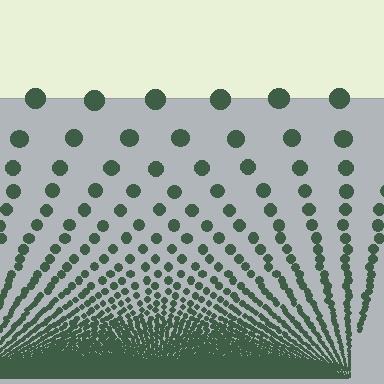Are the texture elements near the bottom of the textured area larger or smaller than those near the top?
Smaller. The gradient is inverted — elements near the bottom are smaller and denser.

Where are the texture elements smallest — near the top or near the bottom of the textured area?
Near the bottom.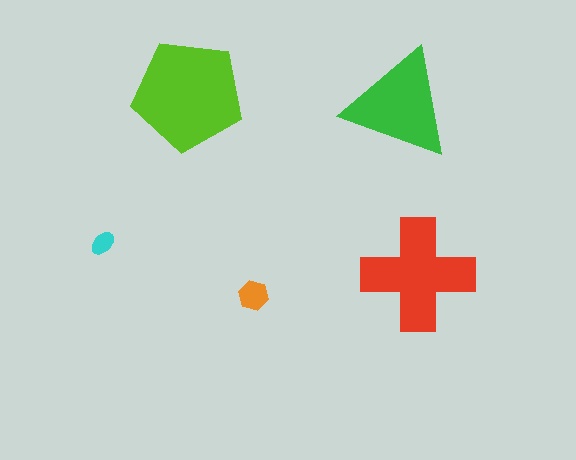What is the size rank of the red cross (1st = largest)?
2nd.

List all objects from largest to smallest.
The lime pentagon, the red cross, the green triangle, the orange hexagon, the cyan ellipse.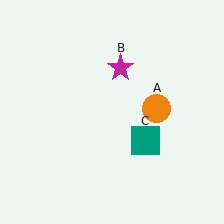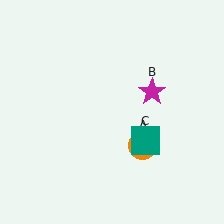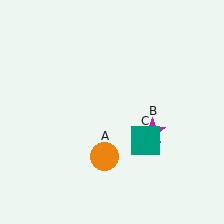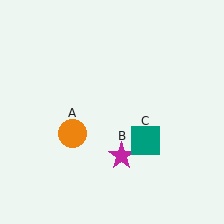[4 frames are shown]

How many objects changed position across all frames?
2 objects changed position: orange circle (object A), magenta star (object B).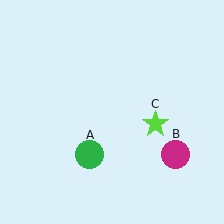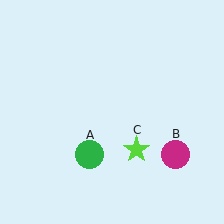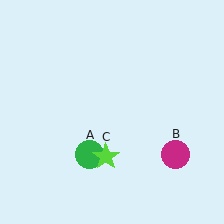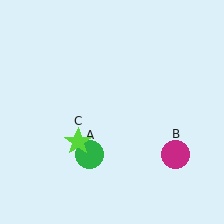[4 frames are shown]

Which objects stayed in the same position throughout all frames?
Green circle (object A) and magenta circle (object B) remained stationary.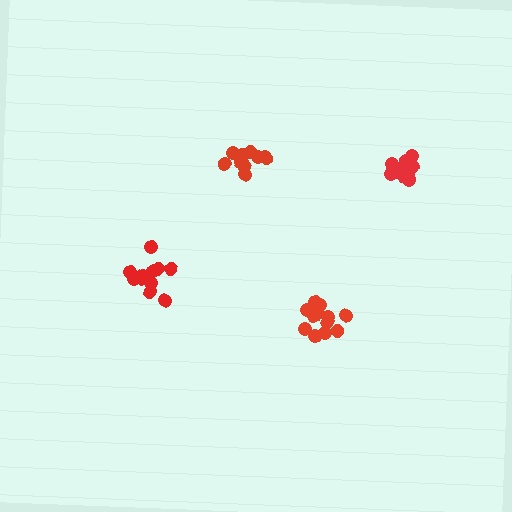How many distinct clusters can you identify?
There are 4 distinct clusters.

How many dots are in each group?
Group 1: 11 dots, Group 2: 11 dots, Group 3: 14 dots, Group 4: 14 dots (50 total).